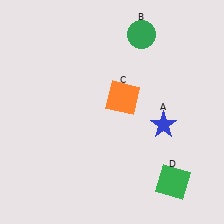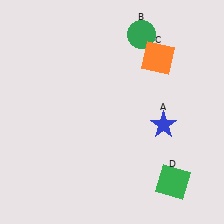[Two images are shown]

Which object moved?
The orange square (C) moved up.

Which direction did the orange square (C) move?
The orange square (C) moved up.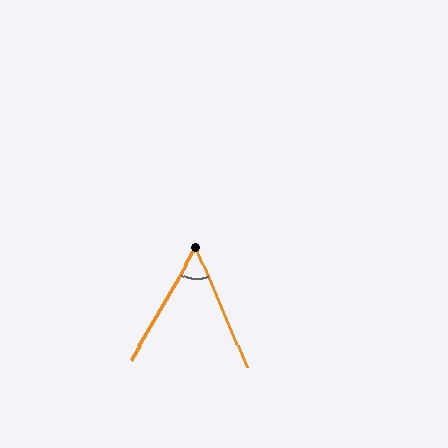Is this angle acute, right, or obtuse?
It is acute.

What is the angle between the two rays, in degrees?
Approximately 53 degrees.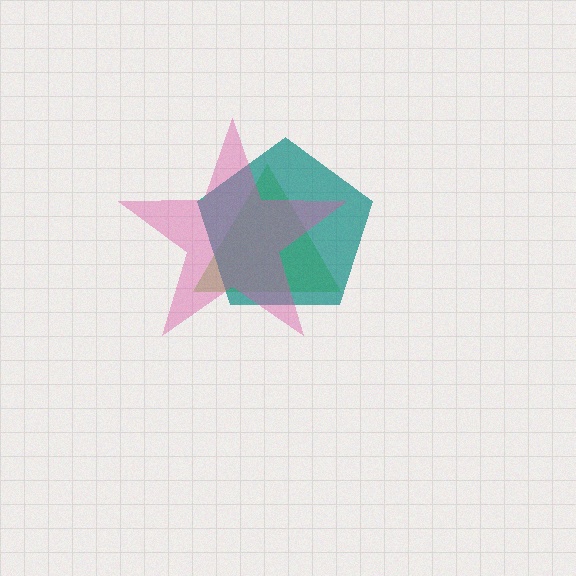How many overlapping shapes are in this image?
There are 3 overlapping shapes in the image.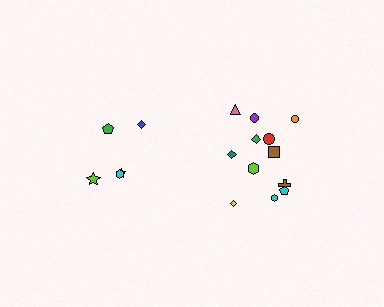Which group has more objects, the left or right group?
The right group.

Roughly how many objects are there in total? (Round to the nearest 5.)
Roughly 15 objects in total.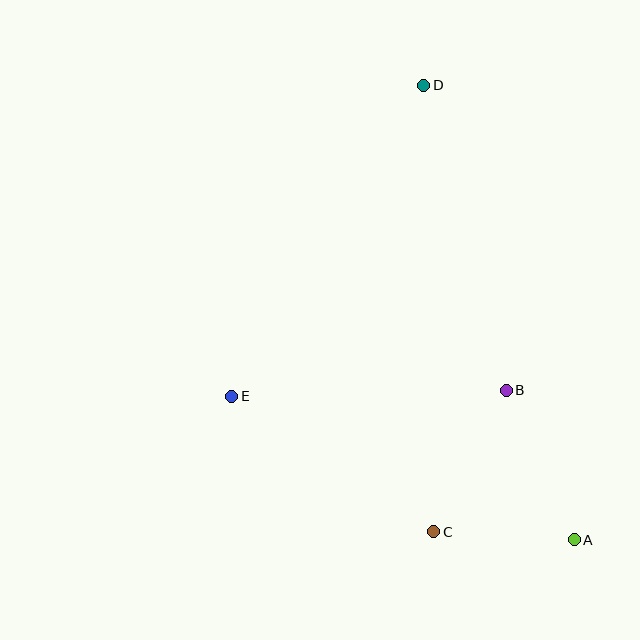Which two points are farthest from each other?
Points A and D are farthest from each other.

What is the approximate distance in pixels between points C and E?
The distance between C and E is approximately 243 pixels.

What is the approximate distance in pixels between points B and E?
The distance between B and E is approximately 275 pixels.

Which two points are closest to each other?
Points A and C are closest to each other.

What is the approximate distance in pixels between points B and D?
The distance between B and D is approximately 316 pixels.